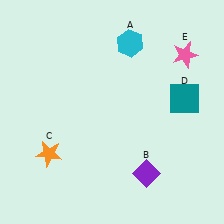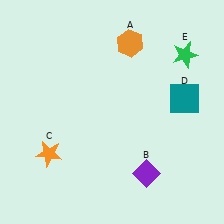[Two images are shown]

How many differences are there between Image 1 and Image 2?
There are 2 differences between the two images.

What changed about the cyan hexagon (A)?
In Image 1, A is cyan. In Image 2, it changed to orange.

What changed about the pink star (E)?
In Image 1, E is pink. In Image 2, it changed to green.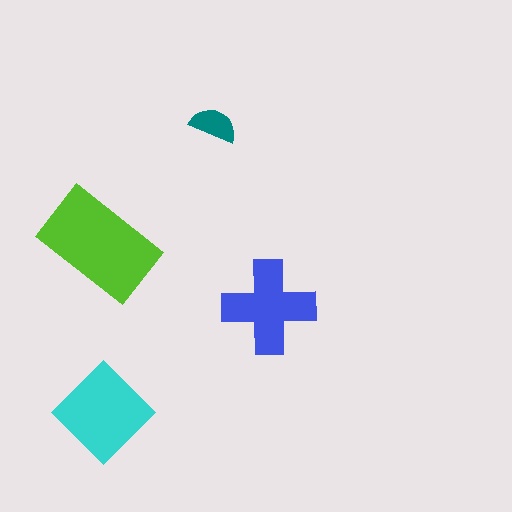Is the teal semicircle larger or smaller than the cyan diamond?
Smaller.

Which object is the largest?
The lime rectangle.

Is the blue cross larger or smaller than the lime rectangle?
Smaller.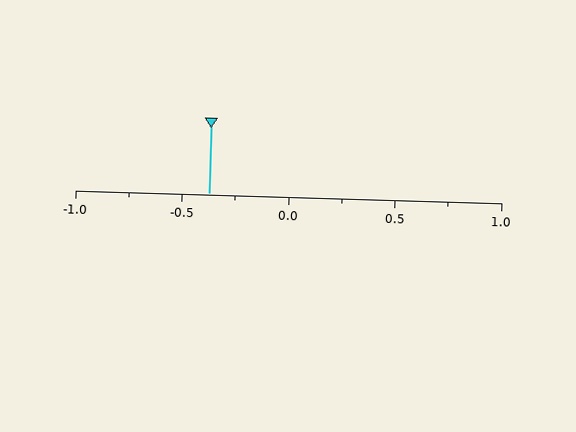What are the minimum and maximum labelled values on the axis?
The axis runs from -1.0 to 1.0.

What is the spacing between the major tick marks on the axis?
The major ticks are spaced 0.5 apart.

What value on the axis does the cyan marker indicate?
The marker indicates approximately -0.38.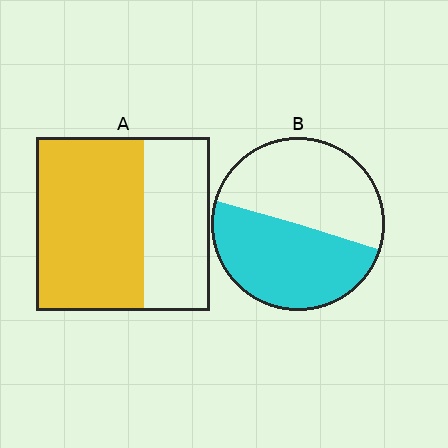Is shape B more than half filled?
Roughly half.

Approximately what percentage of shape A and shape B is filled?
A is approximately 60% and B is approximately 50%.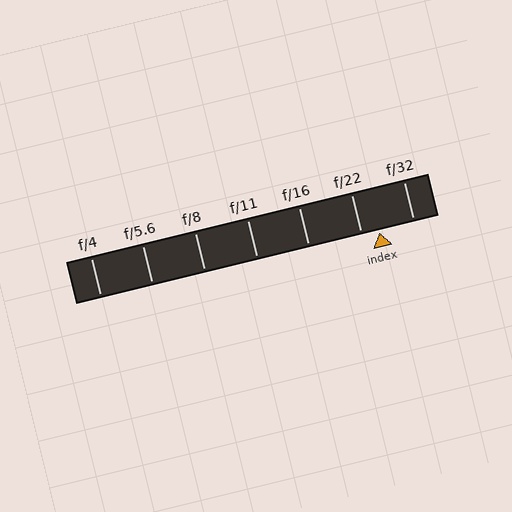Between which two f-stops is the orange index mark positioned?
The index mark is between f/22 and f/32.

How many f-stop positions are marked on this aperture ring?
There are 7 f-stop positions marked.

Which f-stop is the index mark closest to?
The index mark is closest to f/22.